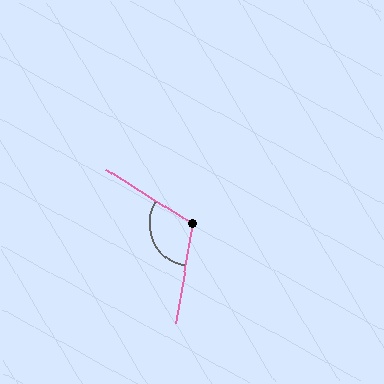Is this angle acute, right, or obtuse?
It is obtuse.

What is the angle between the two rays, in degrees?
Approximately 113 degrees.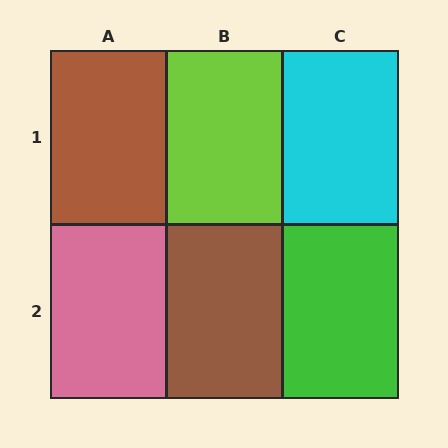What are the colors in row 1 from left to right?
Brown, lime, cyan.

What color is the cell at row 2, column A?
Pink.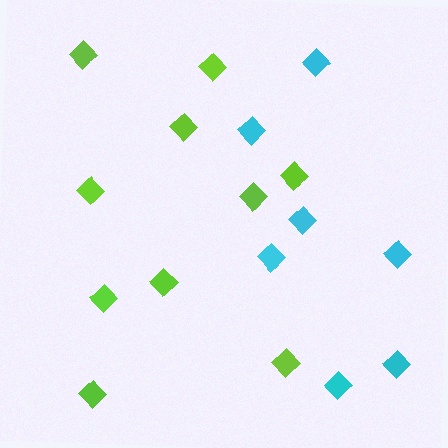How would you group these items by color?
There are 2 groups: one group of cyan diamonds (7) and one group of lime diamonds (10).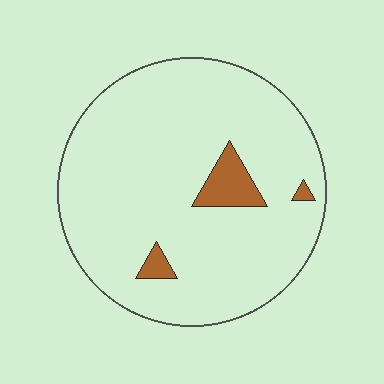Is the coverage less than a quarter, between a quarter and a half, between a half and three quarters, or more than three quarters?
Less than a quarter.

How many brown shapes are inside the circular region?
3.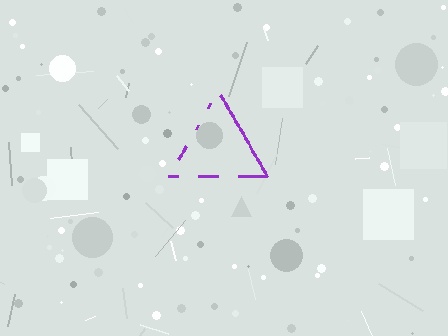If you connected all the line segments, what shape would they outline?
They would outline a triangle.